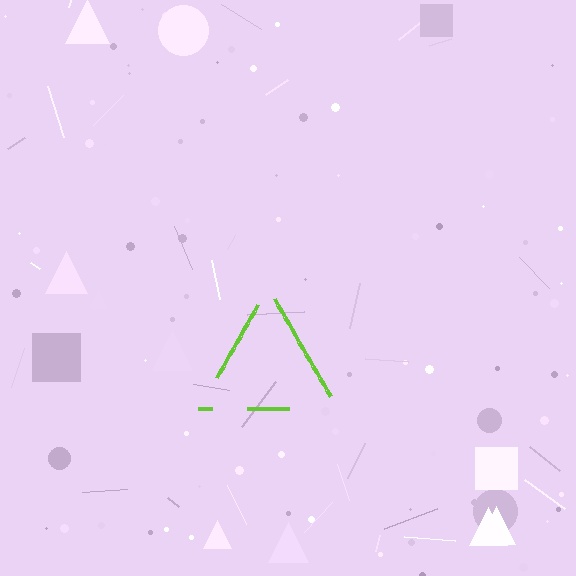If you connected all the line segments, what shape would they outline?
They would outline a triangle.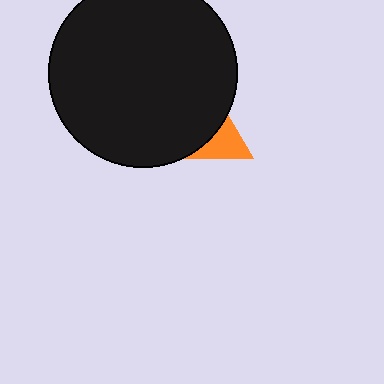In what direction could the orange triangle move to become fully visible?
The orange triangle could move toward the lower-right. That would shift it out from behind the black circle entirely.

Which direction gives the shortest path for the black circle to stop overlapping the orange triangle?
Moving toward the upper-left gives the shortest separation.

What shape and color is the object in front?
The object in front is a black circle.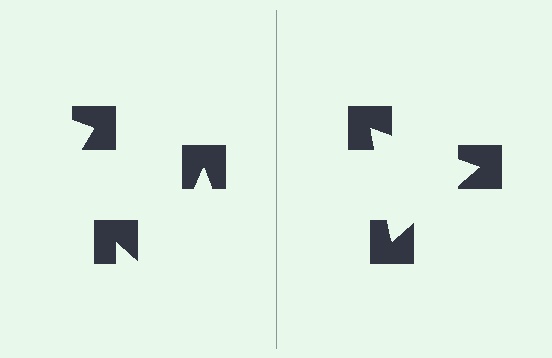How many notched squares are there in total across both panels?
6 — 3 on each side.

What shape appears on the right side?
An illusory triangle.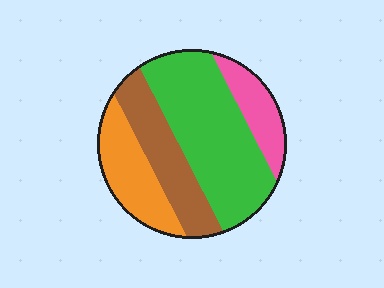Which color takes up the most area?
Green, at roughly 45%.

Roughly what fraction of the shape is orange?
Orange covers 20% of the shape.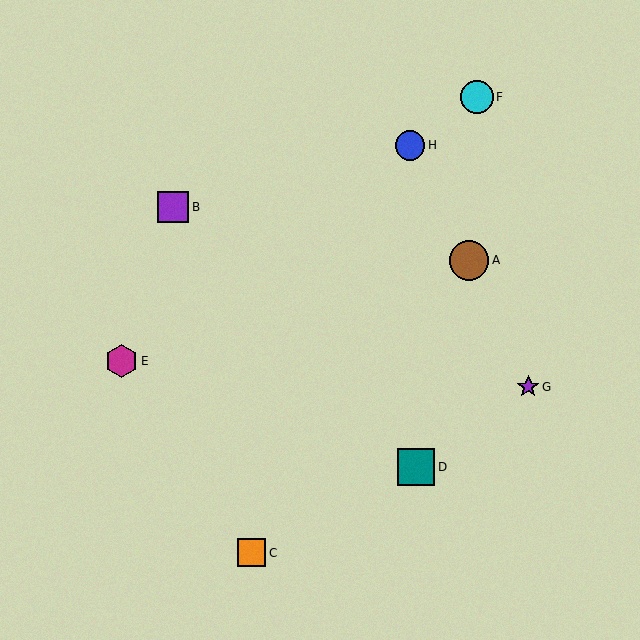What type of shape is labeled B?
Shape B is a purple square.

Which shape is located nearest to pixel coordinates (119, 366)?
The magenta hexagon (labeled E) at (121, 361) is nearest to that location.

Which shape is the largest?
The brown circle (labeled A) is the largest.